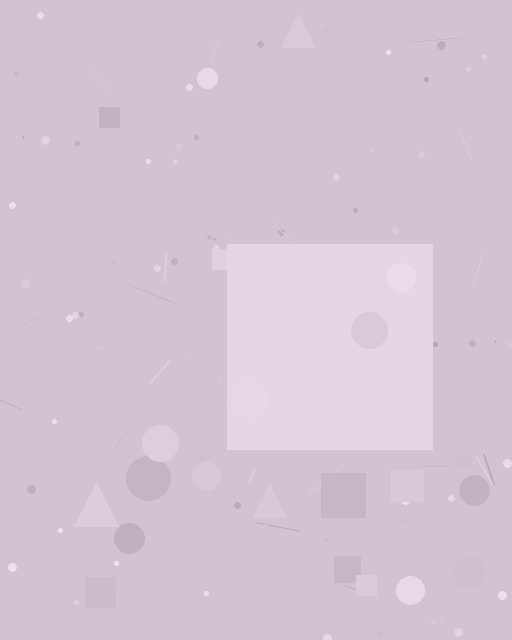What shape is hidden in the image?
A square is hidden in the image.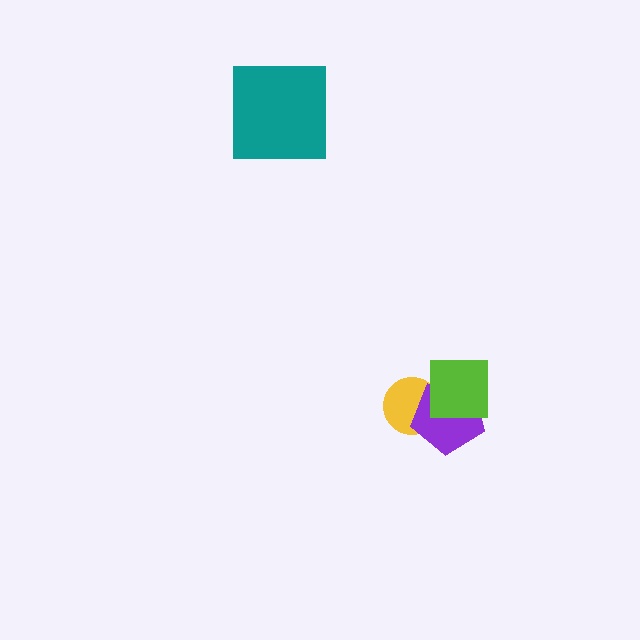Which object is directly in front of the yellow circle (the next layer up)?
The purple pentagon is directly in front of the yellow circle.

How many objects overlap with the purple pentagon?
2 objects overlap with the purple pentagon.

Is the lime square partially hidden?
No, no other shape covers it.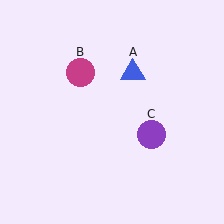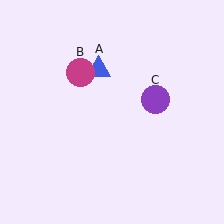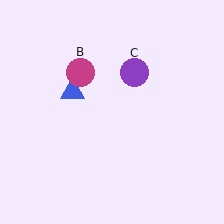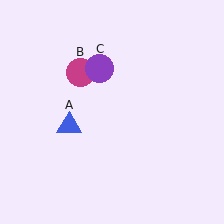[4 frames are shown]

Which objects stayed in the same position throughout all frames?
Magenta circle (object B) remained stationary.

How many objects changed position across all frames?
2 objects changed position: blue triangle (object A), purple circle (object C).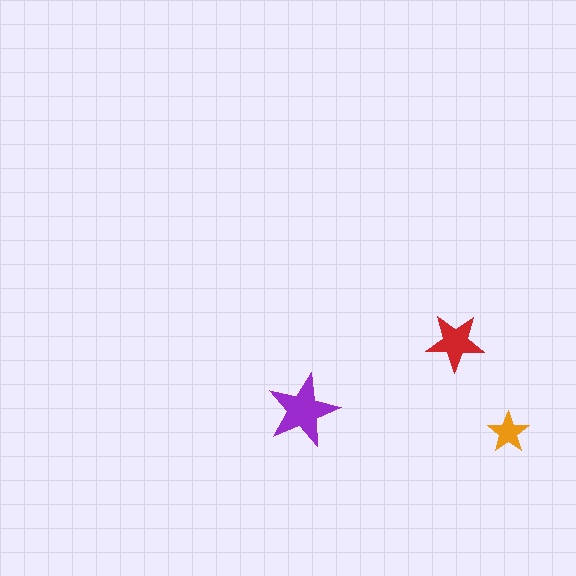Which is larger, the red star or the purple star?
The purple one.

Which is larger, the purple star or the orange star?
The purple one.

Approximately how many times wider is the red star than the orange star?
About 1.5 times wider.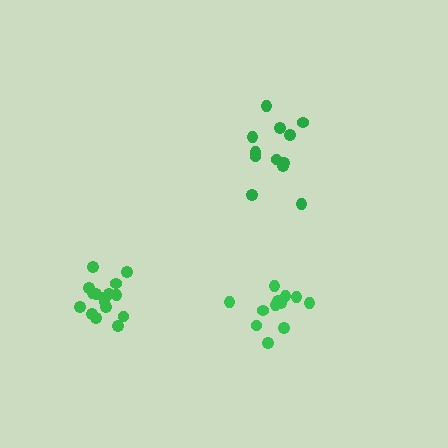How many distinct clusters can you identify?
There are 3 distinct clusters.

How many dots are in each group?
Group 1: 12 dots, Group 2: 16 dots, Group 3: 12 dots (40 total).